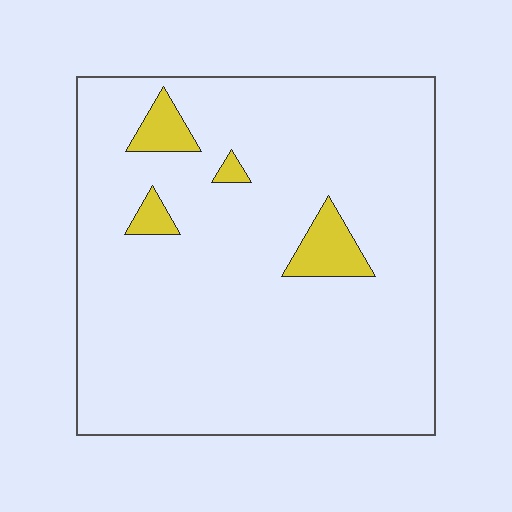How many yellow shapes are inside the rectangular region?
4.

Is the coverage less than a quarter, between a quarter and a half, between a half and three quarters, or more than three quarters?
Less than a quarter.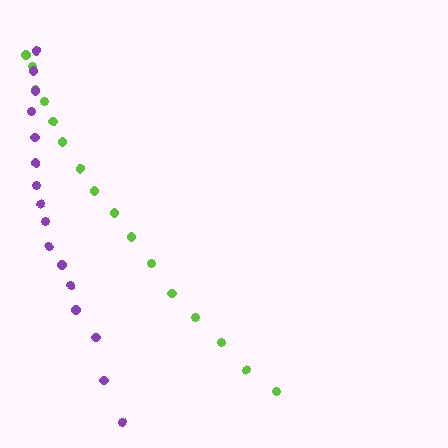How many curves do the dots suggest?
There are 2 distinct paths.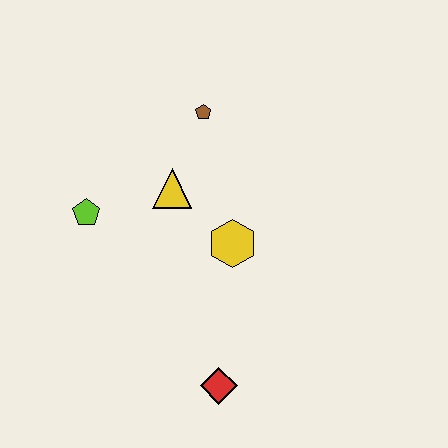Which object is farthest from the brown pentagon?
The red diamond is farthest from the brown pentagon.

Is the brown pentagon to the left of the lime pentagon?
No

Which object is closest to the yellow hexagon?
The yellow triangle is closest to the yellow hexagon.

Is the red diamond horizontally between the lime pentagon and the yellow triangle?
No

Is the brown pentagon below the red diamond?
No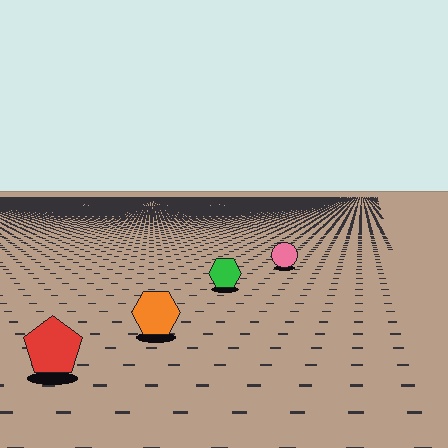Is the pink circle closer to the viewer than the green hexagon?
No. The green hexagon is closer — you can tell from the texture gradient: the ground texture is coarser near it.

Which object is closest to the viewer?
The red pentagon is closest. The texture marks near it are larger and more spread out.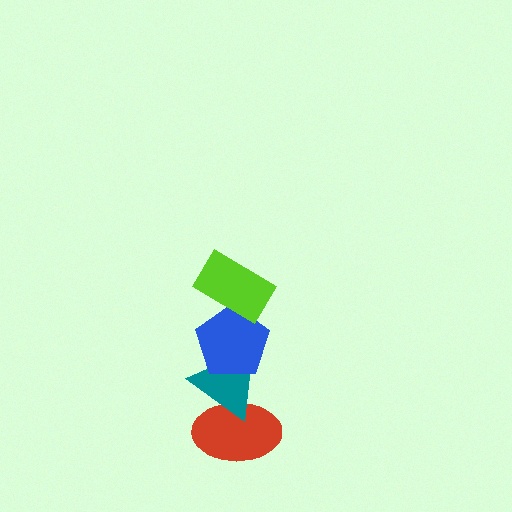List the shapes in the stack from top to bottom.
From top to bottom: the lime rectangle, the blue pentagon, the teal triangle, the red ellipse.